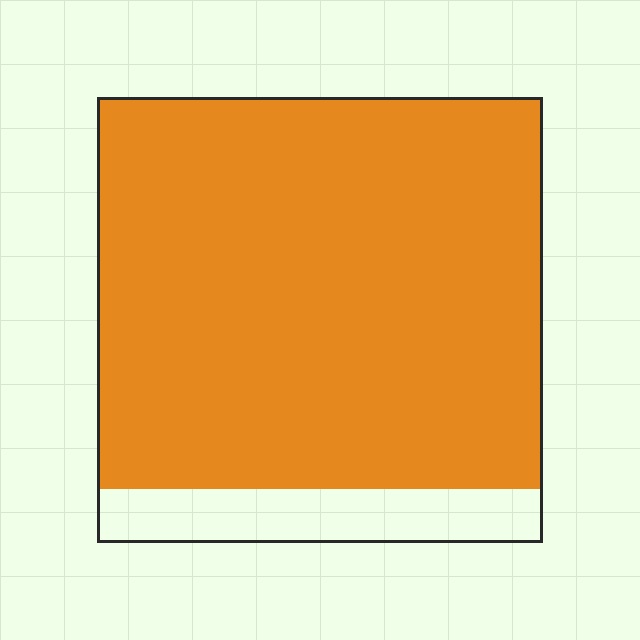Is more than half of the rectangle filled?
Yes.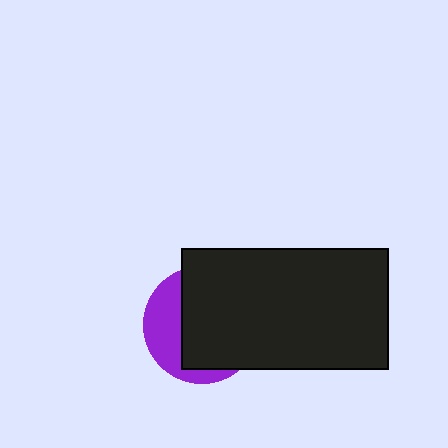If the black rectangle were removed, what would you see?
You would see the complete purple circle.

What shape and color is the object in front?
The object in front is a black rectangle.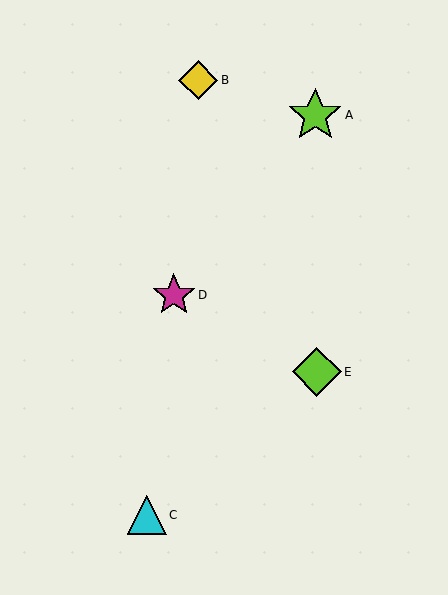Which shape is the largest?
The lime star (labeled A) is the largest.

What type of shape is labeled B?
Shape B is a yellow diamond.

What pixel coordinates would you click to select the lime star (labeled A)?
Click at (315, 115) to select the lime star A.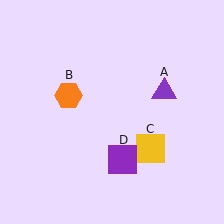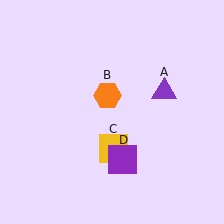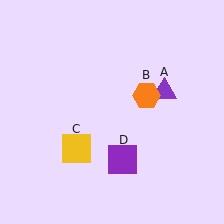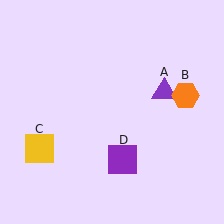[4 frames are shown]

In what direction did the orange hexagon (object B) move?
The orange hexagon (object B) moved right.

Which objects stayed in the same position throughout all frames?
Purple triangle (object A) and purple square (object D) remained stationary.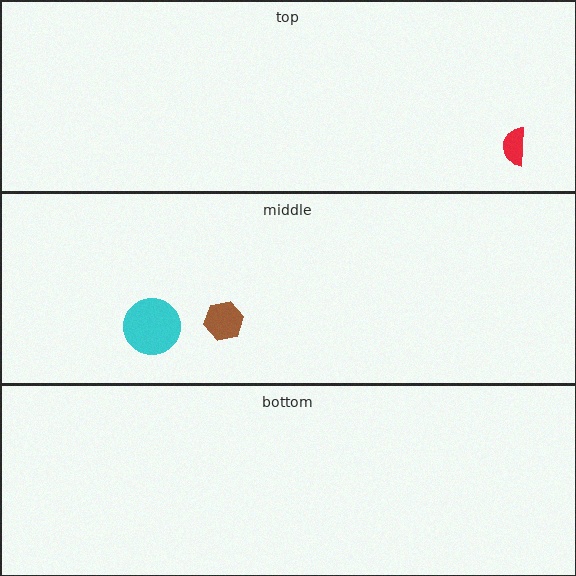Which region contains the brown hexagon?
The middle region.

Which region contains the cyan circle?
The middle region.